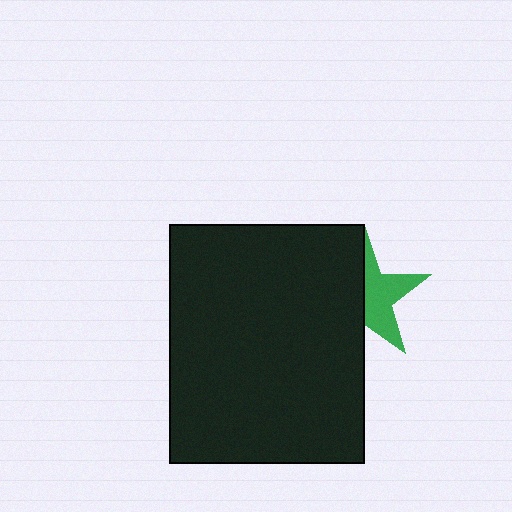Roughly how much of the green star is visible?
About half of it is visible (roughly 48%).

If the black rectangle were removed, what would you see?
You would see the complete green star.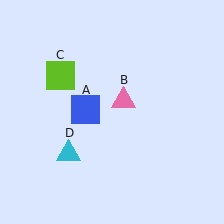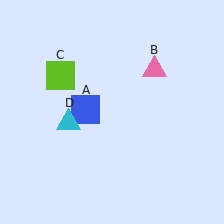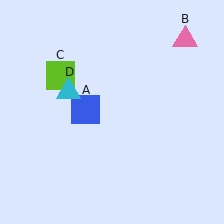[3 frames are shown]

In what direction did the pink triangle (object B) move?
The pink triangle (object B) moved up and to the right.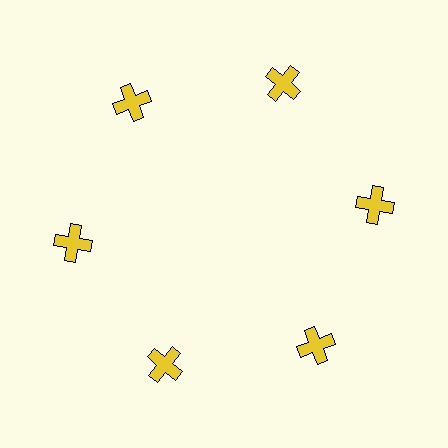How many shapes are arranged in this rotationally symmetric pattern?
There are 6 shapes, arranged in 6 groups of 1.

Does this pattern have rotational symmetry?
Yes, this pattern has 6-fold rotational symmetry. It looks the same after rotating 60 degrees around the center.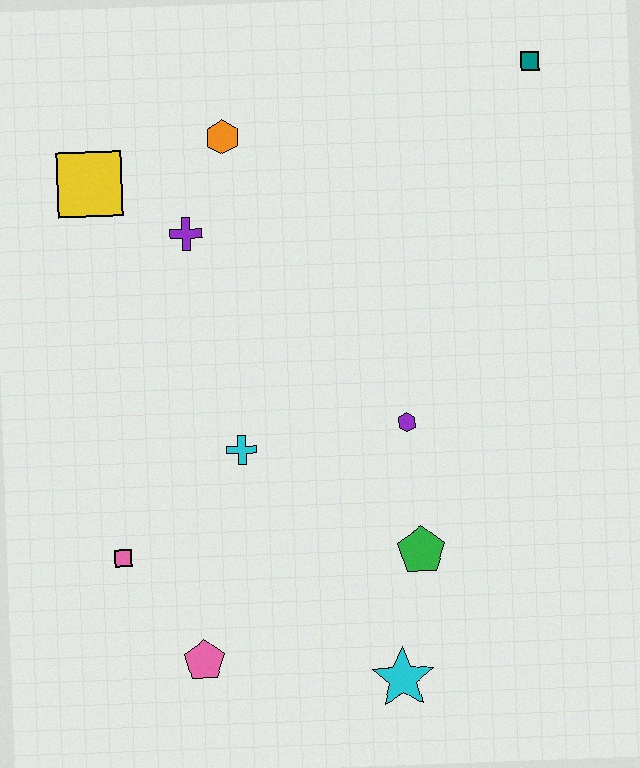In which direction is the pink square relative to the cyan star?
The pink square is to the left of the cyan star.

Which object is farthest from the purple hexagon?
The yellow square is farthest from the purple hexagon.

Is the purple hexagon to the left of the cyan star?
No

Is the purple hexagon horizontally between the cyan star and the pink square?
No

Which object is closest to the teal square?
The orange hexagon is closest to the teal square.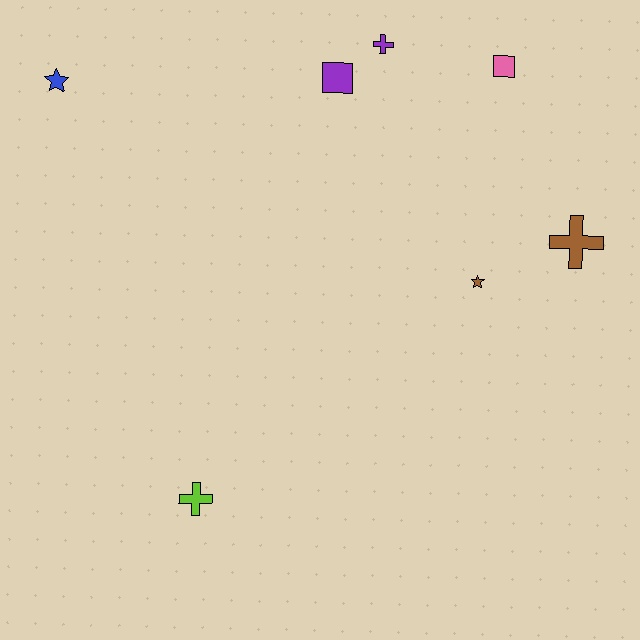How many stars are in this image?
There are 2 stars.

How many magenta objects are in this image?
There are no magenta objects.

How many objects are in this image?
There are 7 objects.